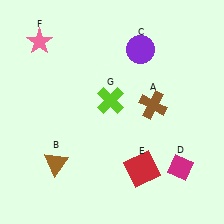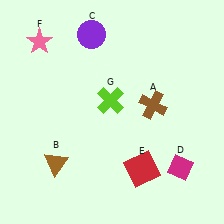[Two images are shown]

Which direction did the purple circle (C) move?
The purple circle (C) moved left.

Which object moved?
The purple circle (C) moved left.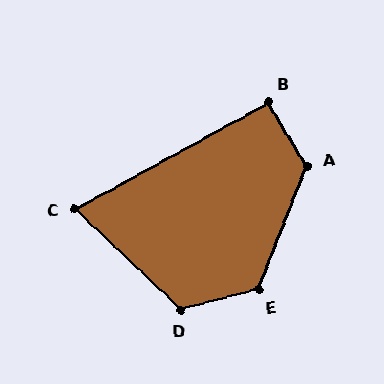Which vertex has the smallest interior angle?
C, at approximately 73 degrees.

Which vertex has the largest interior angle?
A, at approximately 127 degrees.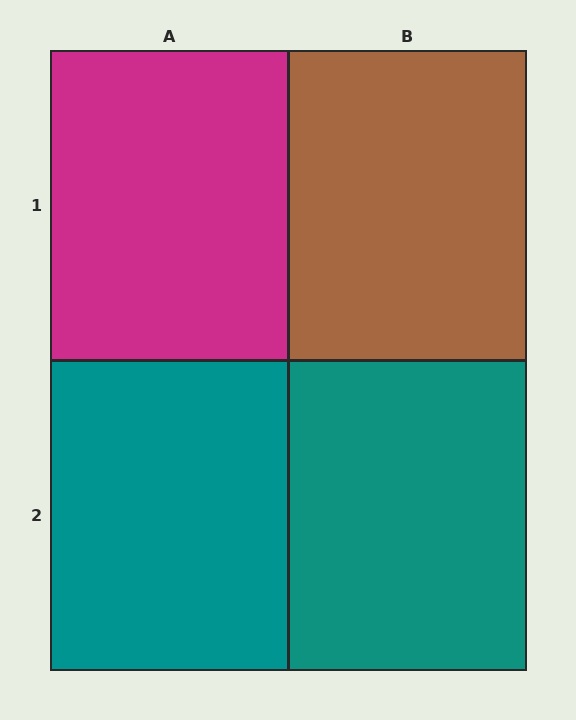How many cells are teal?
2 cells are teal.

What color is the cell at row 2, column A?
Teal.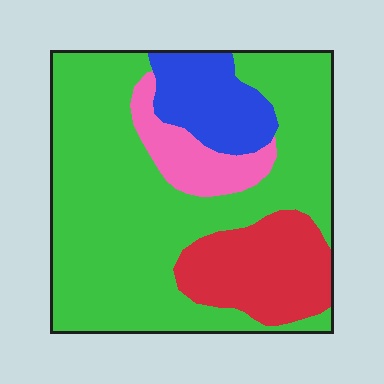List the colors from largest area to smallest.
From largest to smallest: green, red, blue, pink.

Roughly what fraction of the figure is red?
Red takes up about one sixth (1/6) of the figure.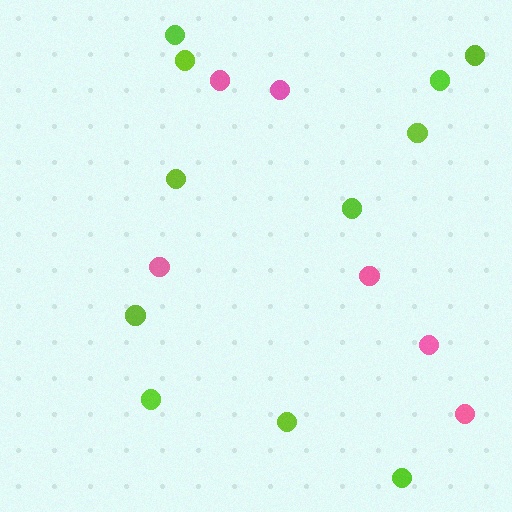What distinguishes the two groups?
There are 2 groups: one group of pink circles (6) and one group of lime circles (11).